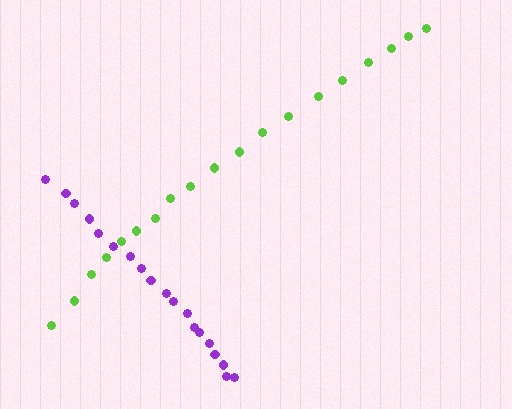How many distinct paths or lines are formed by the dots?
There are 2 distinct paths.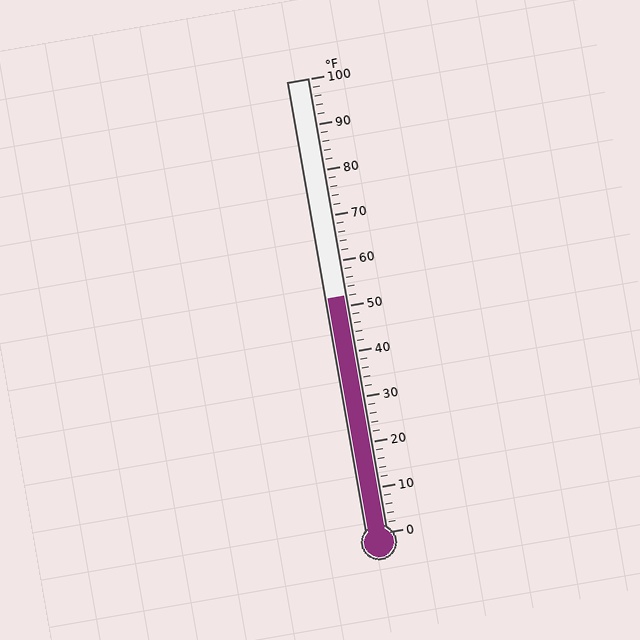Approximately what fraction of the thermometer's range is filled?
The thermometer is filled to approximately 50% of its range.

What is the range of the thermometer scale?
The thermometer scale ranges from 0°F to 100°F.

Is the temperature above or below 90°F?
The temperature is below 90°F.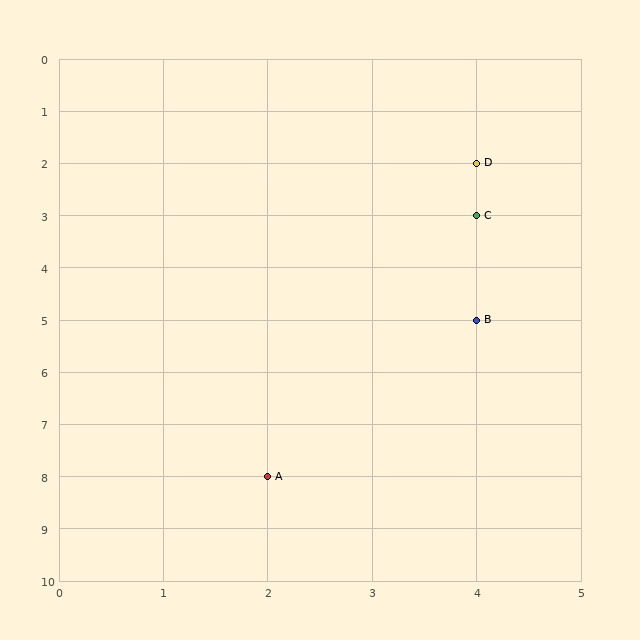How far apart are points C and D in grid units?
Points C and D are 1 row apart.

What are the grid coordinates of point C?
Point C is at grid coordinates (4, 3).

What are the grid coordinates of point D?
Point D is at grid coordinates (4, 2).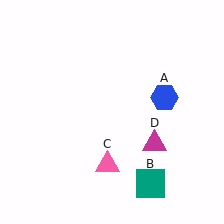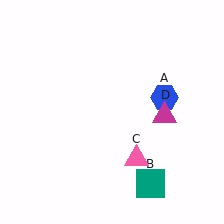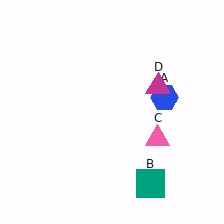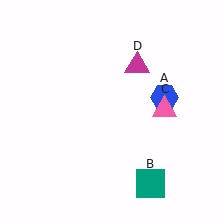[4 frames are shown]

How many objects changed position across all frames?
2 objects changed position: pink triangle (object C), magenta triangle (object D).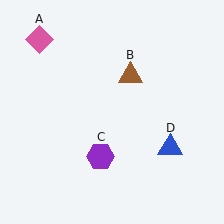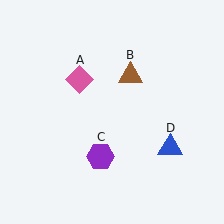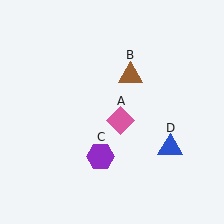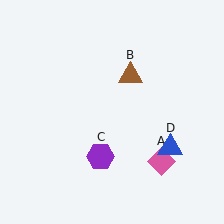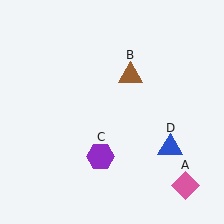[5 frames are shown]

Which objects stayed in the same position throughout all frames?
Brown triangle (object B) and purple hexagon (object C) and blue triangle (object D) remained stationary.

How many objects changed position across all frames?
1 object changed position: pink diamond (object A).